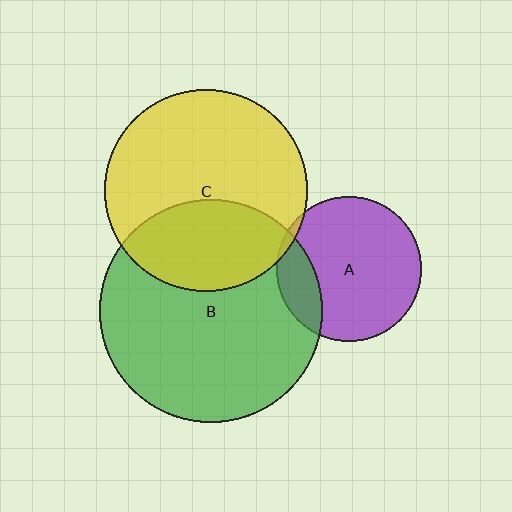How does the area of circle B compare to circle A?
Approximately 2.4 times.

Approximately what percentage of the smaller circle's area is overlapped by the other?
Approximately 5%.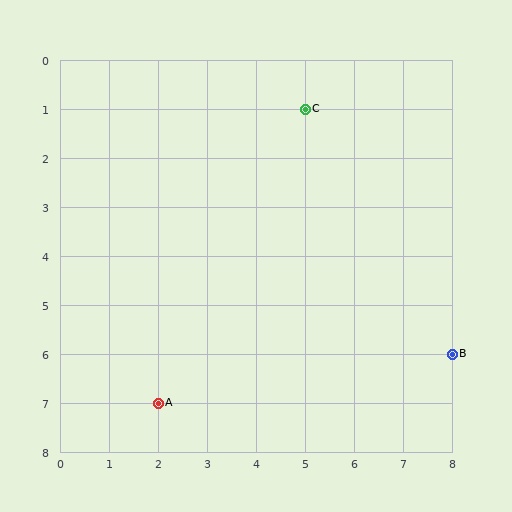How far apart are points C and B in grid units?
Points C and B are 3 columns and 5 rows apart (about 5.8 grid units diagonally).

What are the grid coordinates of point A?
Point A is at grid coordinates (2, 7).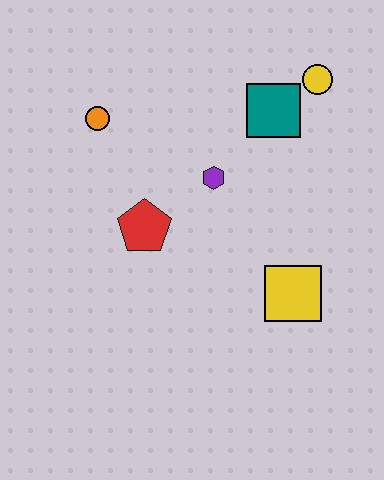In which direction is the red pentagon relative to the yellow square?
The red pentagon is to the left of the yellow square.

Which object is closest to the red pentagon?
The purple hexagon is closest to the red pentagon.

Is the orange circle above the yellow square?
Yes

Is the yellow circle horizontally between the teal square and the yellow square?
No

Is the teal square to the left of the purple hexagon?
No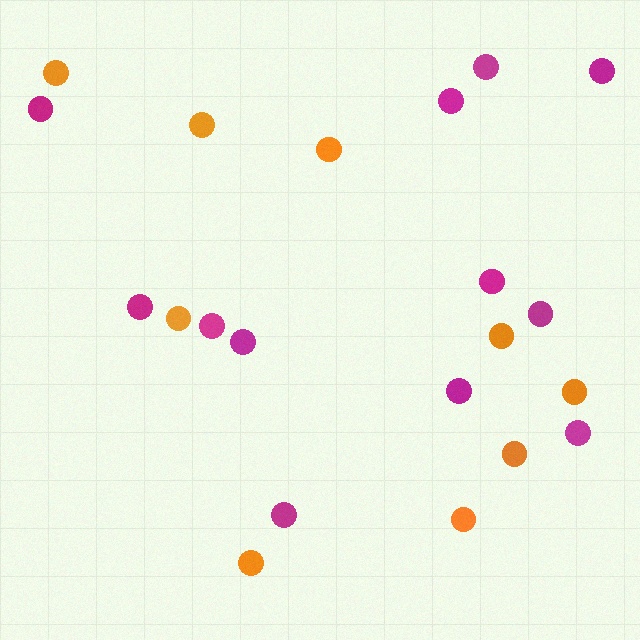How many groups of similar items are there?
There are 2 groups: one group of magenta circles (12) and one group of orange circles (9).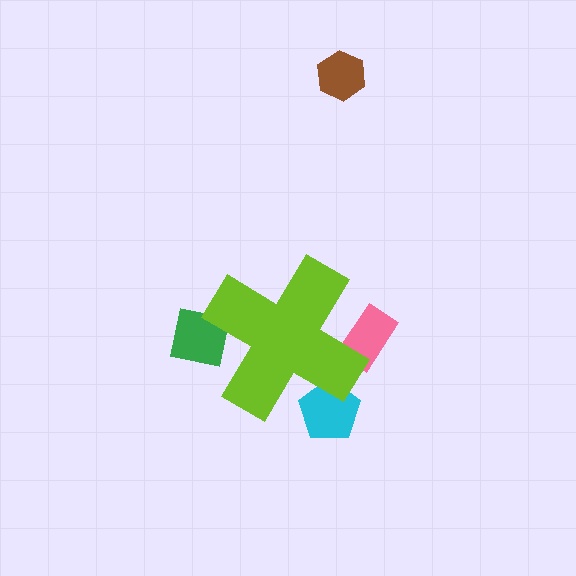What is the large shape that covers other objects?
A lime cross.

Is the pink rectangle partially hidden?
Yes, the pink rectangle is partially hidden behind the lime cross.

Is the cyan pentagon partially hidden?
Yes, the cyan pentagon is partially hidden behind the lime cross.